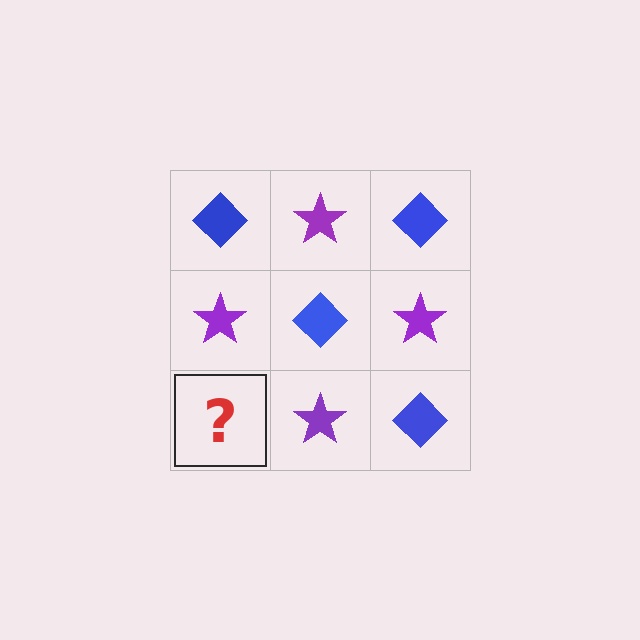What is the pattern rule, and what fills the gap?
The rule is that it alternates blue diamond and purple star in a checkerboard pattern. The gap should be filled with a blue diamond.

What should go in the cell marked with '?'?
The missing cell should contain a blue diamond.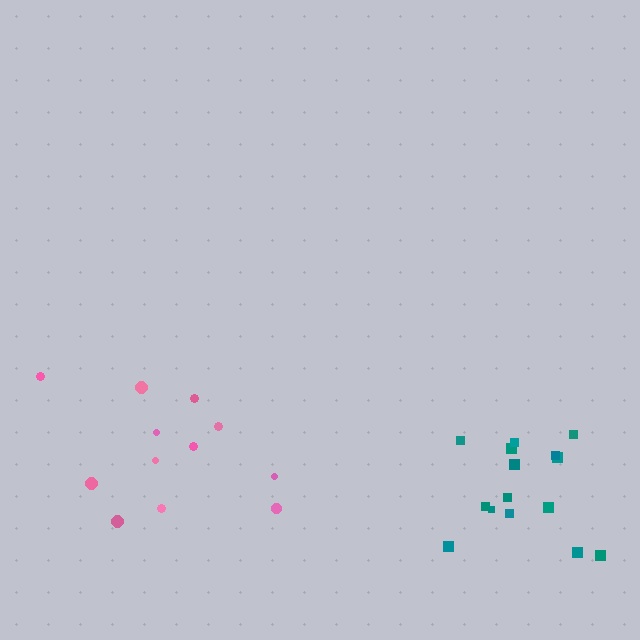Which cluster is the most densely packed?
Teal.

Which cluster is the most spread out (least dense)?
Pink.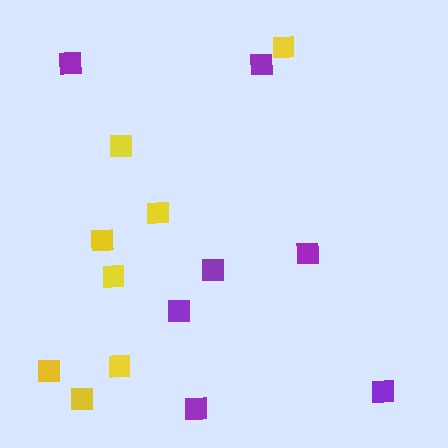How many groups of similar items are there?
There are 2 groups: one group of yellow squares (8) and one group of purple squares (7).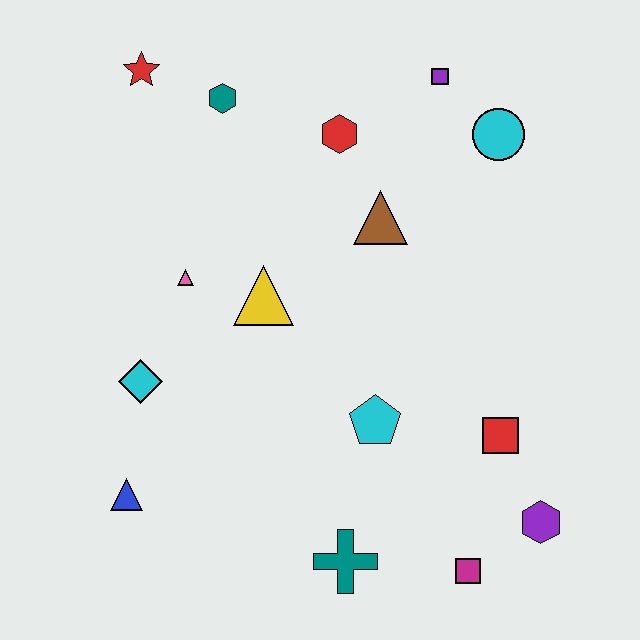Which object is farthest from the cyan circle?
The blue triangle is farthest from the cyan circle.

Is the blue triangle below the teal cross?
No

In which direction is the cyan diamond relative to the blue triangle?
The cyan diamond is above the blue triangle.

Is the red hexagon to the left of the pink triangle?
No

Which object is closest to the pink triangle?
The yellow triangle is closest to the pink triangle.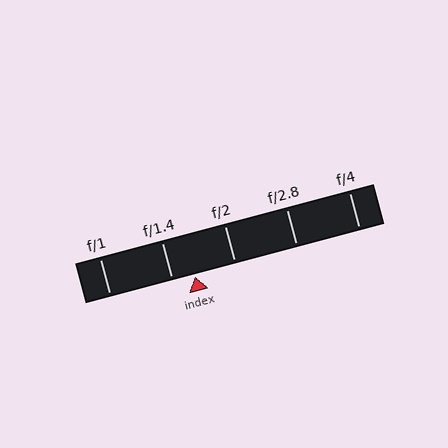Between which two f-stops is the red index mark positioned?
The index mark is between f/1.4 and f/2.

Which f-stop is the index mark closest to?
The index mark is closest to f/1.4.